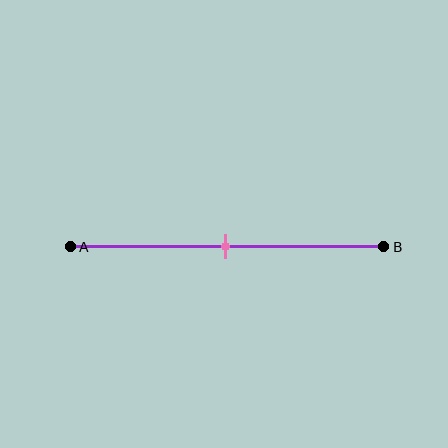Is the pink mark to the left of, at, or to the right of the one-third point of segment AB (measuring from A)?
The pink mark is to the right of the one-third point of segment AB.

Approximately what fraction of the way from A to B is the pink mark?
The pink mark is approximately 50% of the way from A to B.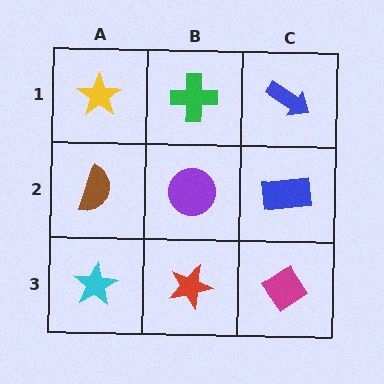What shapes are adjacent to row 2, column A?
A yellow star (row 1, column A), a cyan star (row 3, column A), a purple circle (row 2, column B).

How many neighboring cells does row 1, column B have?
3.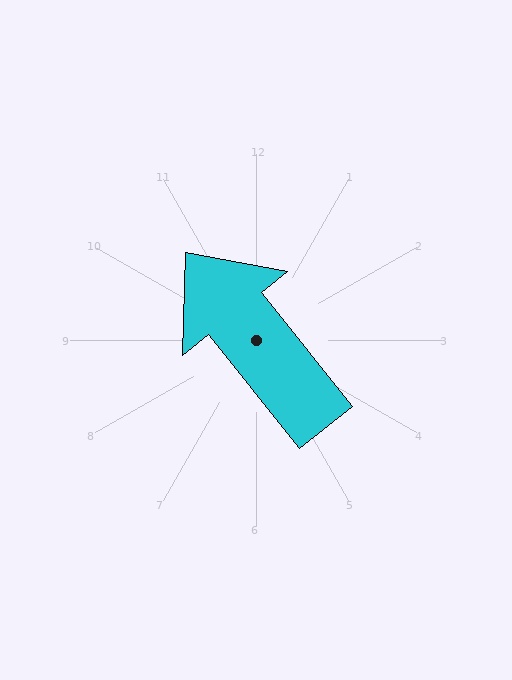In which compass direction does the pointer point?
Northwest.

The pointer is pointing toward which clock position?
Roughly 11 o'clock.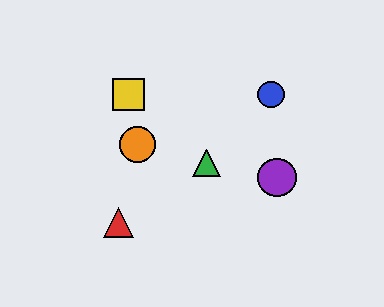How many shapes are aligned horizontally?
2 shapes (the blue circle, the yellow square) are aligned horizontally.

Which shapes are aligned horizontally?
The blue circle, the yellow square are aligned horizontally.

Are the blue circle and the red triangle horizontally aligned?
No, the blue circle is at y≈94 and the red triangle is at y≈223.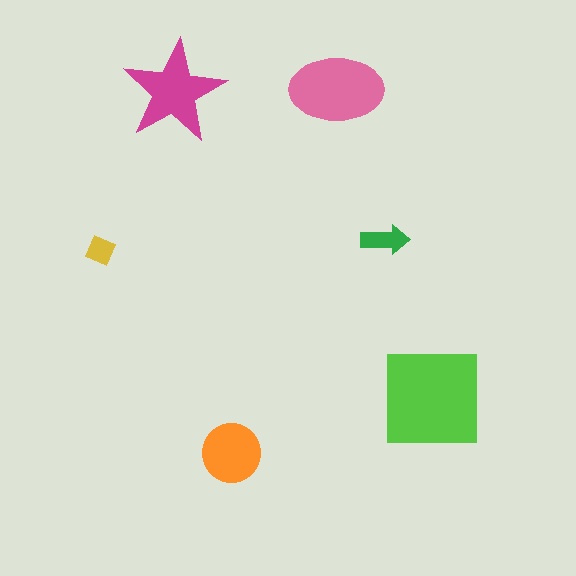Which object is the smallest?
The yellow diamond.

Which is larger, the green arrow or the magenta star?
The magenta star.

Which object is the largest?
The lime square.